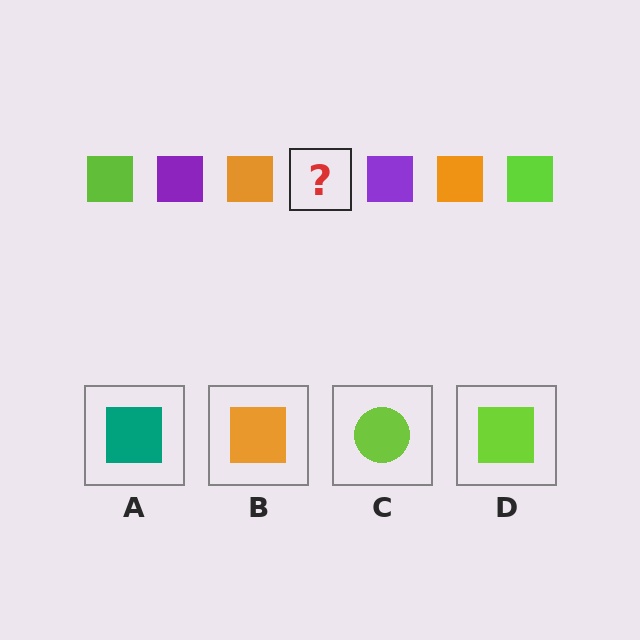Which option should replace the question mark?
Option D.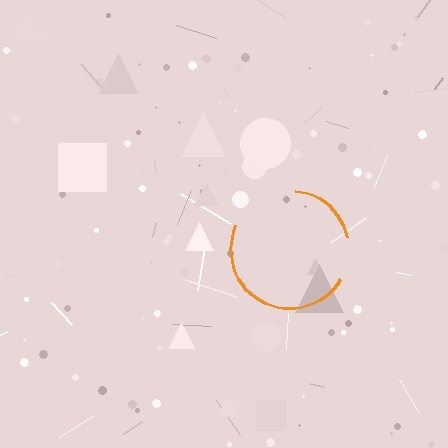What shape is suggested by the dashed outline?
The dashed outline suggests a circle.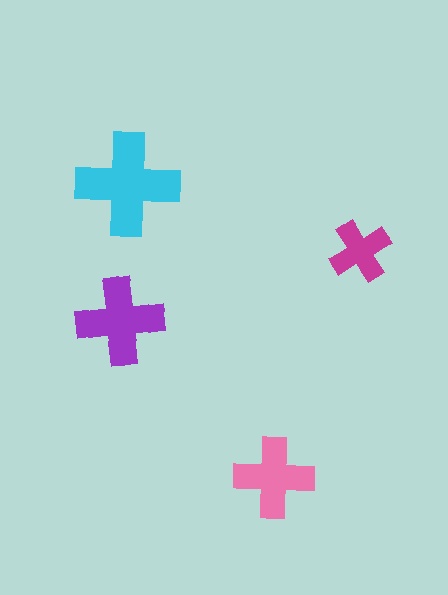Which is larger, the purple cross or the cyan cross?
The cyan one.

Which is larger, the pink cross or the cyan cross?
The cyan one.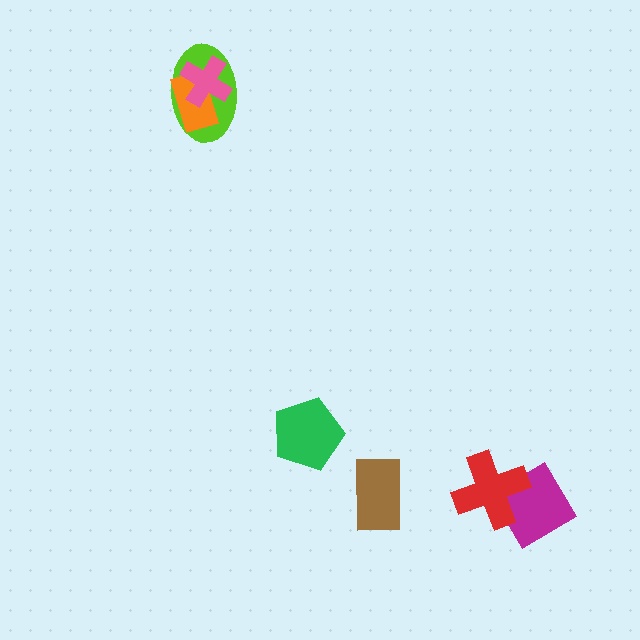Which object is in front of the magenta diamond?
The red cross is in front of the magenta diamond.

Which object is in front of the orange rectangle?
The pink cross is in front of the orange rectangle.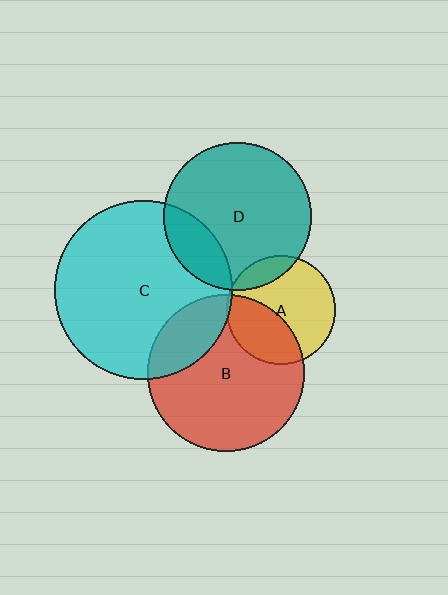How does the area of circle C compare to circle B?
Approximately 1.3 times.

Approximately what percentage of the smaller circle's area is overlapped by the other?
Approximately 5%.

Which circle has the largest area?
Circle C (cyan).